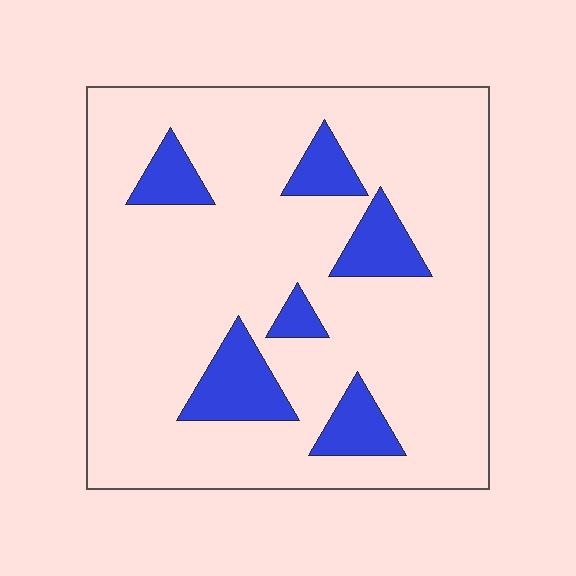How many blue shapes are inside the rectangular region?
6.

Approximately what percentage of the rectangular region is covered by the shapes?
Approximately 15%.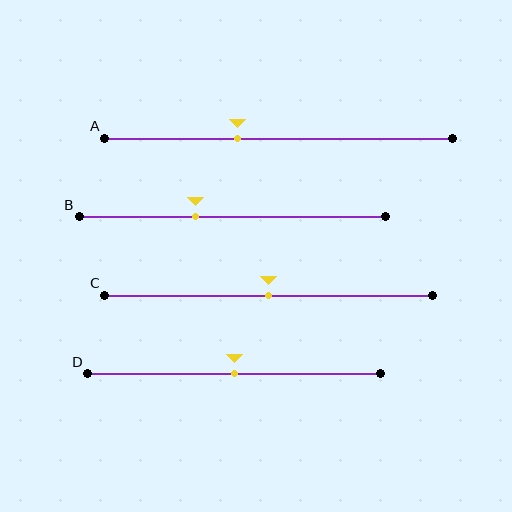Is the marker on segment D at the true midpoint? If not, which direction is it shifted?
Yes, the marker on segment D is at the true midpoint.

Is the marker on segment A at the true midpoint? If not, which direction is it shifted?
No, the marker on segment A is shifted to the left by about 12% of the segment length.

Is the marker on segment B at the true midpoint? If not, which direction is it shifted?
No, the marker on segment B is shifted to the left by about 12% of the segment length.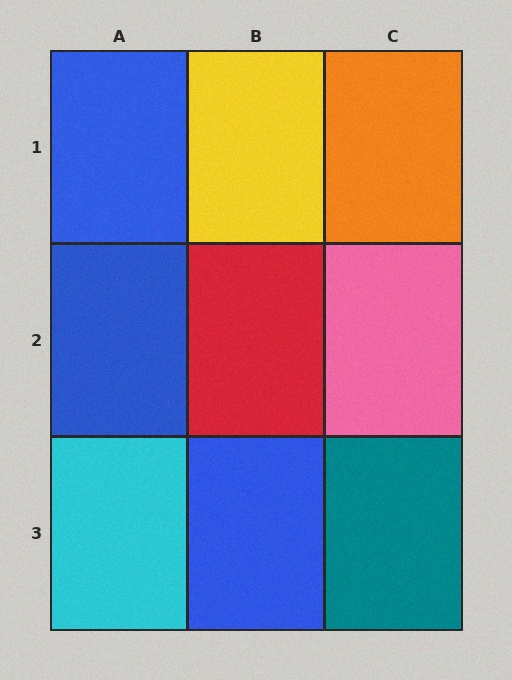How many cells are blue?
3 cells are blue.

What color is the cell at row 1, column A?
Blue.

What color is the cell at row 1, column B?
Yellow.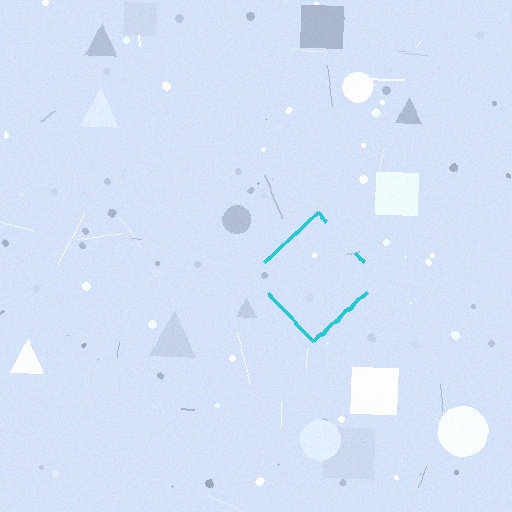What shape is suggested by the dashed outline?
The dashed outline suggests a diamond.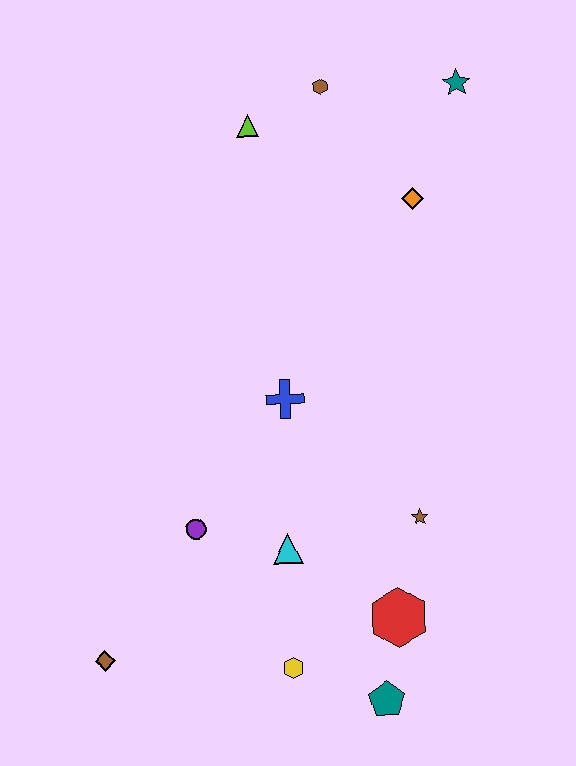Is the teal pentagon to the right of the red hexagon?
No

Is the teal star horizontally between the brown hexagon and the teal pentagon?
No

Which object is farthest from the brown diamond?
The teal star is farthest from the brown diamond.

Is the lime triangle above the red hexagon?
Yes